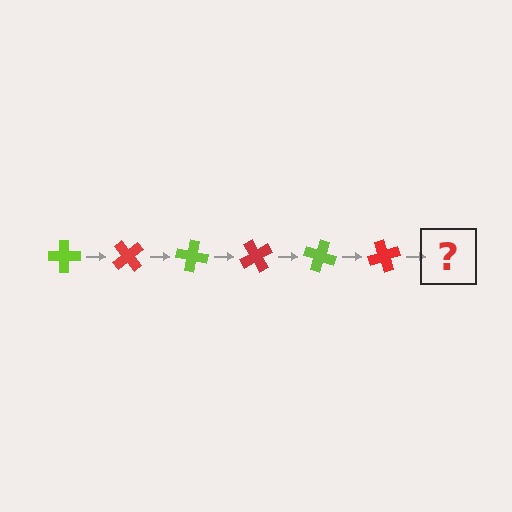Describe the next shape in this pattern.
It should be a lime cross, rotated 300 degrees from the start.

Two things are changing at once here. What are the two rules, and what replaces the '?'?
The two rules are that it rotates 50 degrees each step and the color cycles through lime and red. The '?' should be a lime cross, rotated 300 degrees from the start.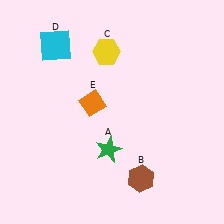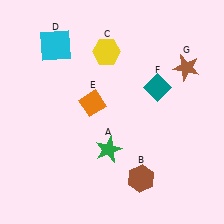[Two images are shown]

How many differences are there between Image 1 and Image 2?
There are 2 differences between the two images.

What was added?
A teal diamond (F), a brown star (G) were added in Image 2.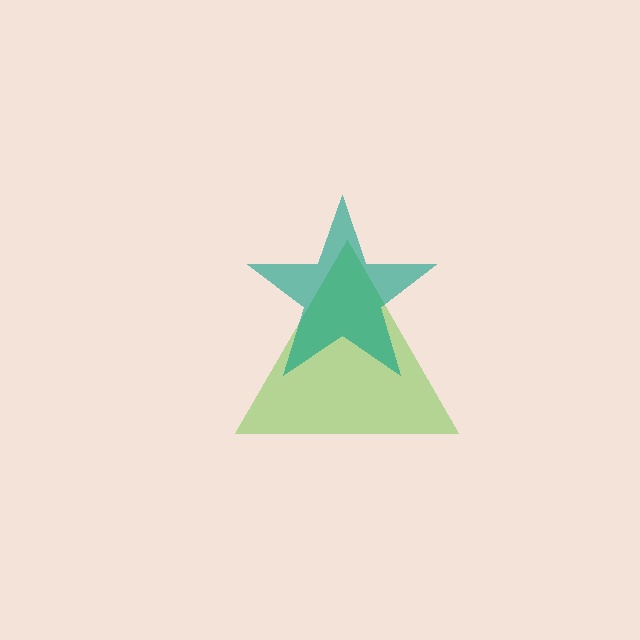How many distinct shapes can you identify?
There are 2 distinct shapes: a lime triangle, a teal star.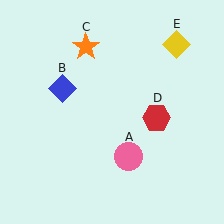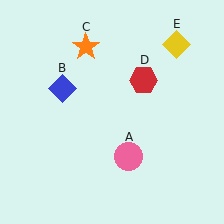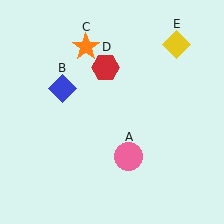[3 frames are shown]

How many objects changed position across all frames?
1 object changed position: red hexagon (object D).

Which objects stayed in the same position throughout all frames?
Pink circle (object A) and blue diamond (object B) and orange star (object C) and yellow diamond (object E) remained stationary.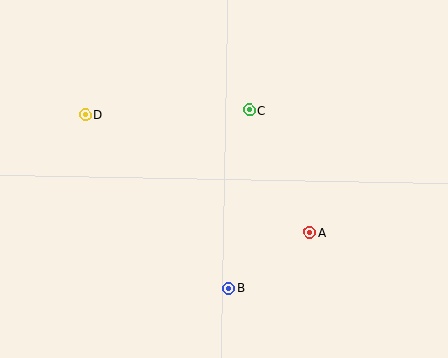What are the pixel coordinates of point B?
Point B is at (229, 288).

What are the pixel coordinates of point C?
Point C is at (250, 110).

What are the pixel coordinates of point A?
Point A is at (310, 232).